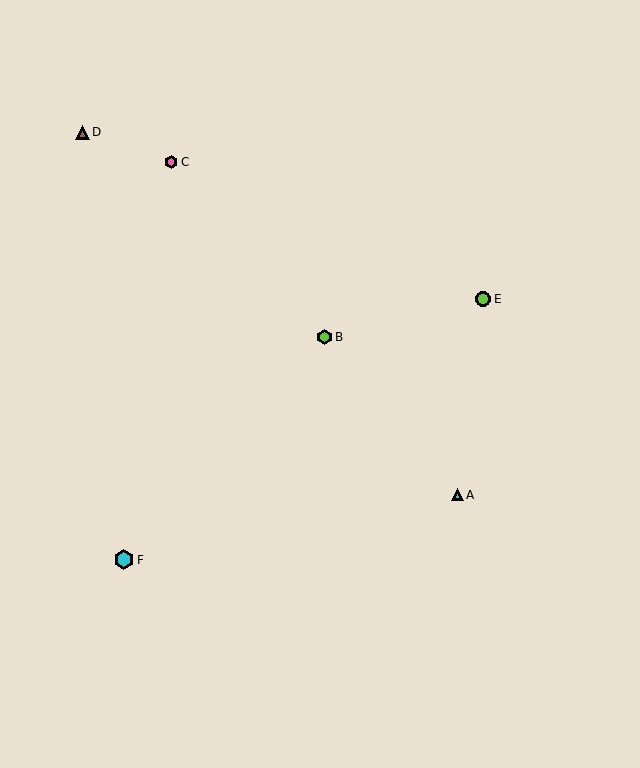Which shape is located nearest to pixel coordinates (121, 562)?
The cyan hexagon (labeled F) at (124, 560) is nearest to that location.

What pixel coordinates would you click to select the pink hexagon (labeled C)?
Click at (171, 162) to select the pink hexagon C.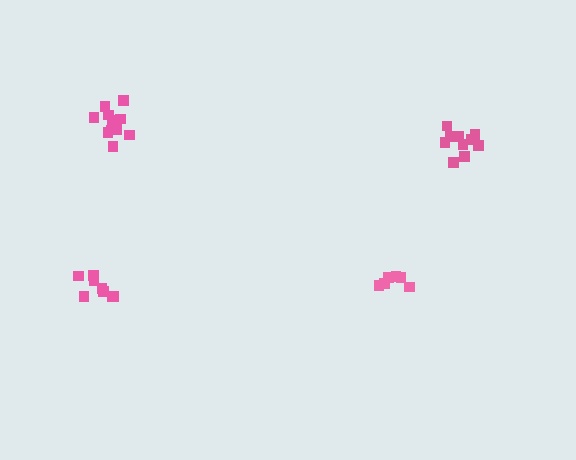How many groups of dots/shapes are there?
There are 4 groups.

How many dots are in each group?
Group 1: 11 dots, Group 2: 12 dots, Group 3: 7 dots, Group 4: 8 dots (38 total).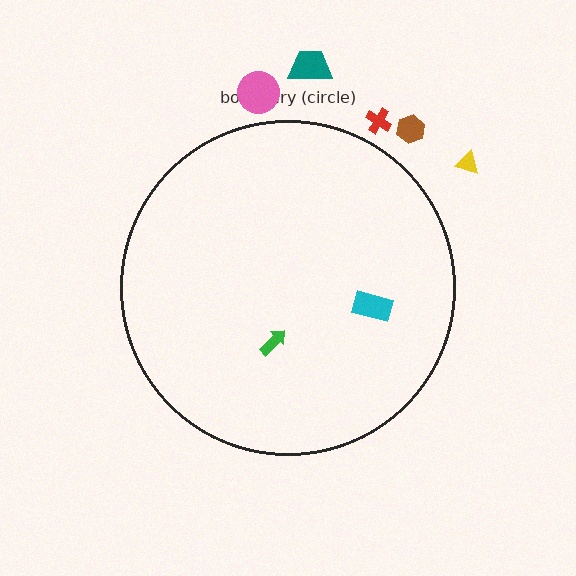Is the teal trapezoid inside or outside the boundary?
Outside.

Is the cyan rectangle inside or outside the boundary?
Inside.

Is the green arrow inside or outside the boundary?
Inside.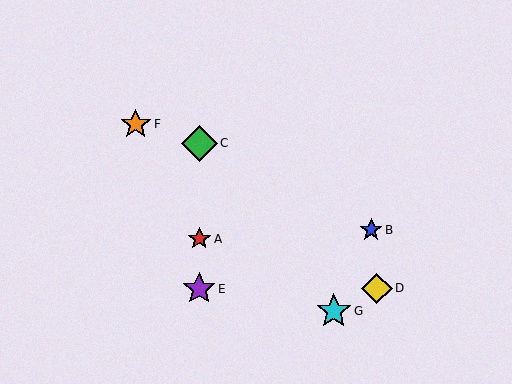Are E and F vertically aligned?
No, E is at x≈199 and F is at x≈136.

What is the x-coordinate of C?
Object C is at x≈199.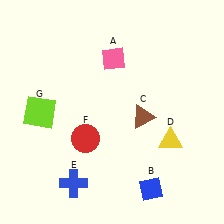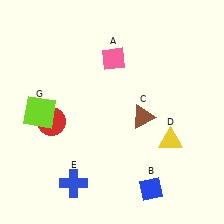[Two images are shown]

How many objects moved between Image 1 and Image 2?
1 object moved between the two images.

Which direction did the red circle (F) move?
The red circle (F) moved left.